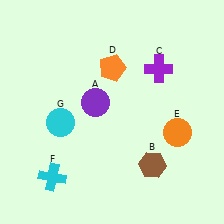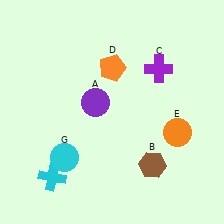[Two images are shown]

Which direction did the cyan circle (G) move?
The cyan circle (G) moved down.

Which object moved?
The cyan circle (G) moved down.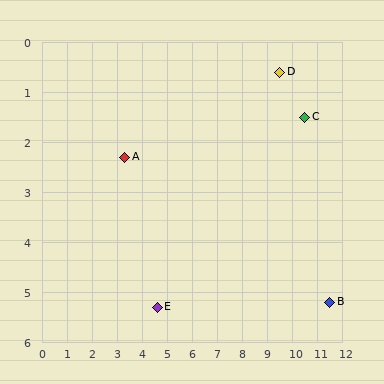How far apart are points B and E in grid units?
Points B and E are about 6.9 grid units apart.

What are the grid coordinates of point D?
Point D is at approximately (9.5, 0.6).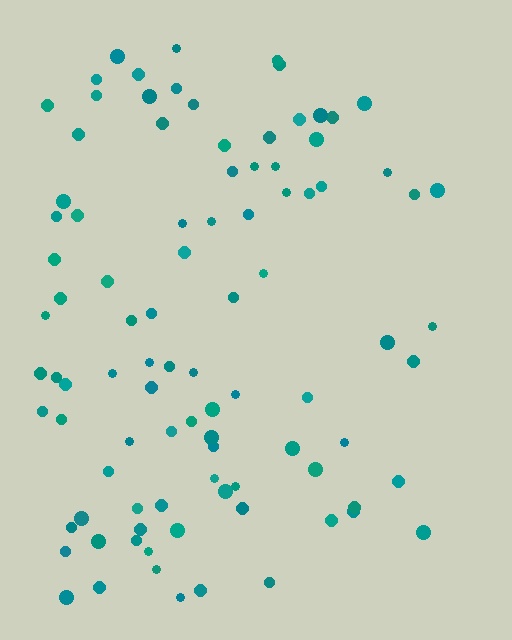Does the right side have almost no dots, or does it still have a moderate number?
Still a moderate number, just noticeably fewer than the left.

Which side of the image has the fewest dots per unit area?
The right.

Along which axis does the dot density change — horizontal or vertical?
Horizontal.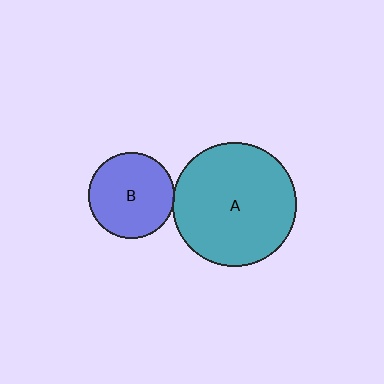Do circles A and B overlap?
Yes.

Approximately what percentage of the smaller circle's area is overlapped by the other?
Approximately 5%.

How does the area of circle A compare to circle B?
Approximately 2.1 times.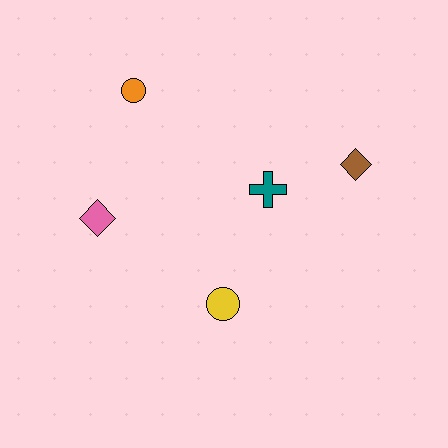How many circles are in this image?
There are 2 circles.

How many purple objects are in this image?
There are no purple objects.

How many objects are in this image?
There are 5 objects.